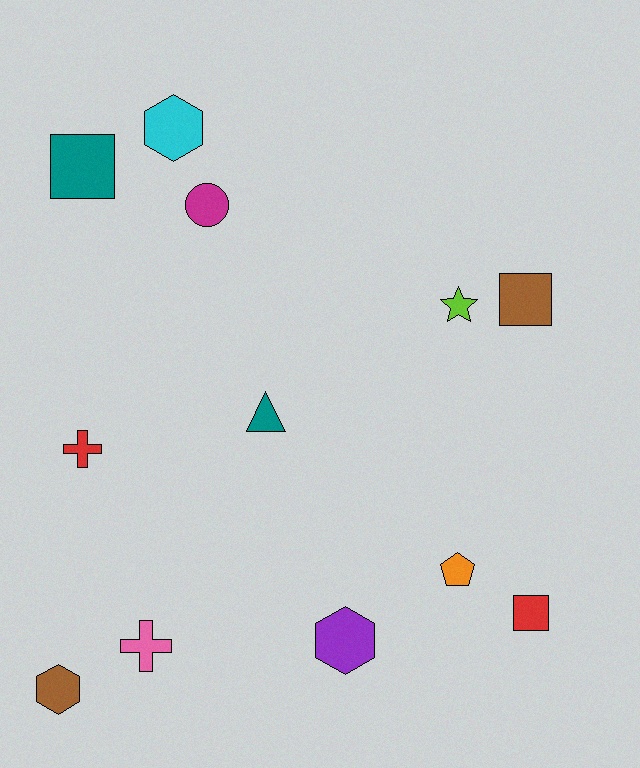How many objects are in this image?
There are 12 objects.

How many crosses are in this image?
There are 2 crosses.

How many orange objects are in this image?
There is 1 orange object.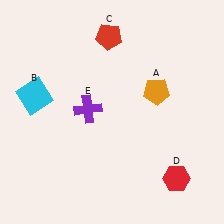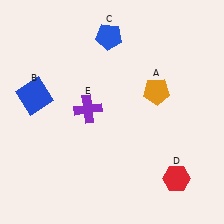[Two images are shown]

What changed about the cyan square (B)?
In Image 1, B is cyan. In Image 2, it changed to blue.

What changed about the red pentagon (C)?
In Image 1, C is red. In Image 2, it changed to blue.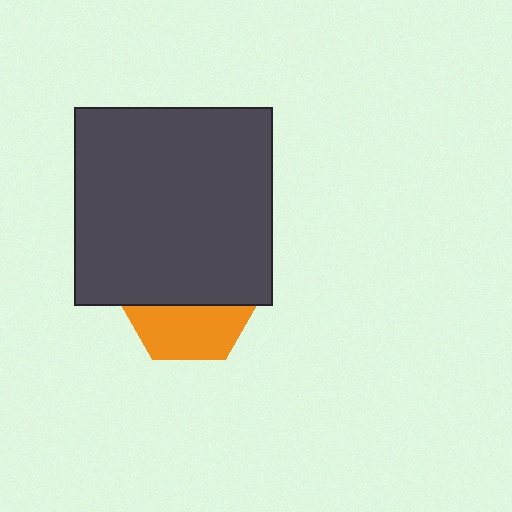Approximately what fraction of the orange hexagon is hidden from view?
Roughly 59% of the orange hexagon is hidden behind the dark gray square.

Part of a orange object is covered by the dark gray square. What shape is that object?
It is a hexagon.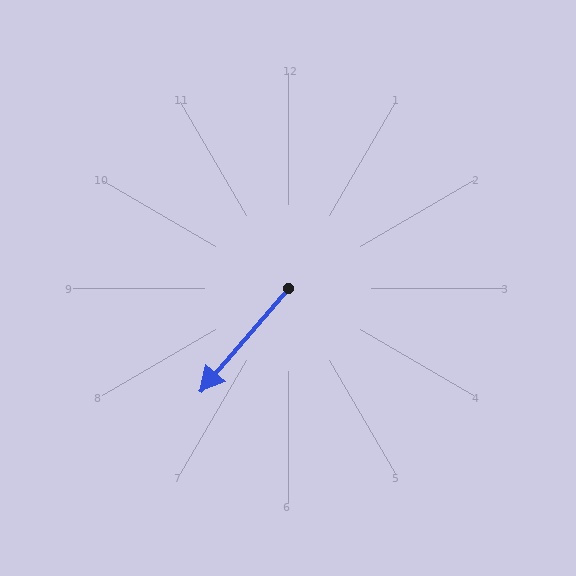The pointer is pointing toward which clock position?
Roughly 7 o'clock.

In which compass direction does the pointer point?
Southwest.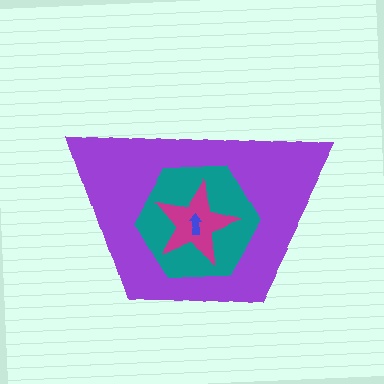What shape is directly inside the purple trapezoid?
The teal hexagon.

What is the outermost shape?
The purple trapezoid.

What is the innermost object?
The blue arrow.